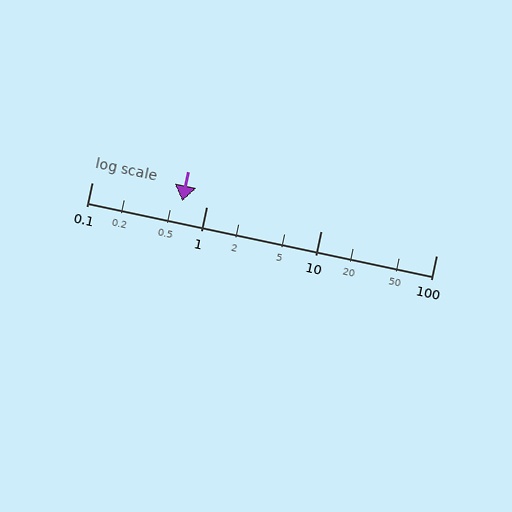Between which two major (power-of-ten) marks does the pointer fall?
The pointer is between 0.1 and 1.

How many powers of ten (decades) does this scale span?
The scale spans 3 decades, from 0.1 to 100.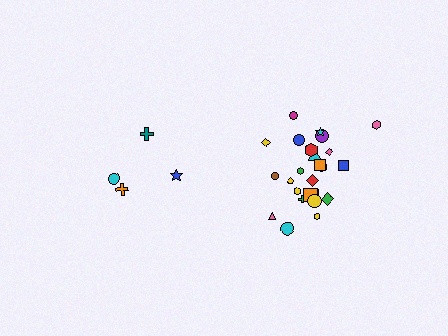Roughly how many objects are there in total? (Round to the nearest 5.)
Roughly 30 objects in total.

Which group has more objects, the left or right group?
The right group.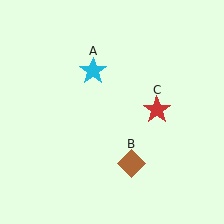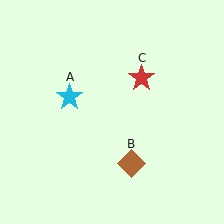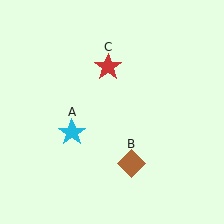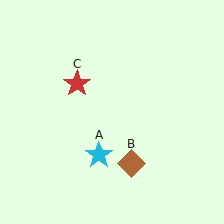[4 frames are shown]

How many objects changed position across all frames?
2 objects changed position: cyan star (object A), red star (object C).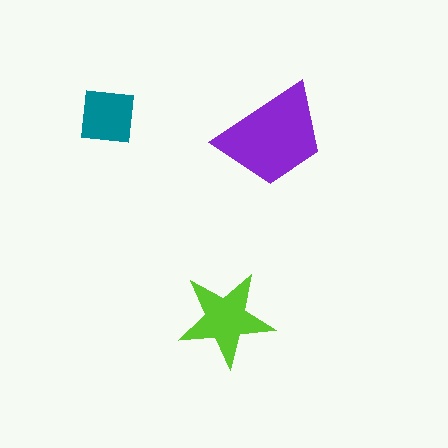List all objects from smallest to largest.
The teal square, the lime star, the purple trapezoid.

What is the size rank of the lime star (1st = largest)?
2nd.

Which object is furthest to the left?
The teal square is leftmost.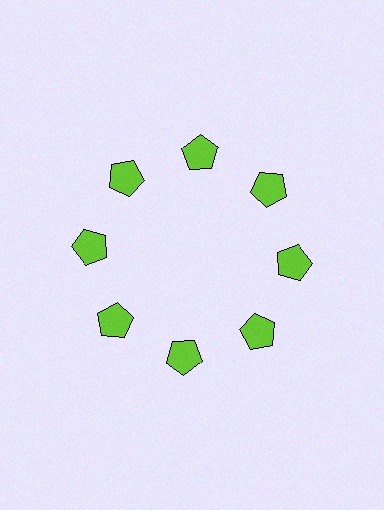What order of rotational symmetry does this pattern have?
This pattern has 8-fold rotational symmetry.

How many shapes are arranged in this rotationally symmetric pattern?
There are 8 shapes, arranged in 8 groups of 1.